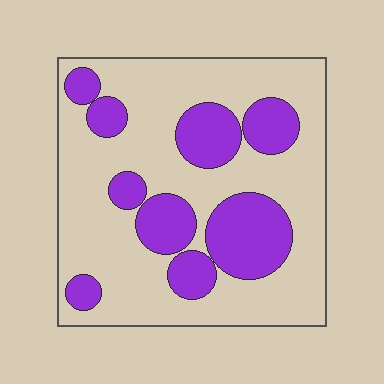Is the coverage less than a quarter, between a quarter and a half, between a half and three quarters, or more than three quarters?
Between a quarter and a half.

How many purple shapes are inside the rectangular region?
9.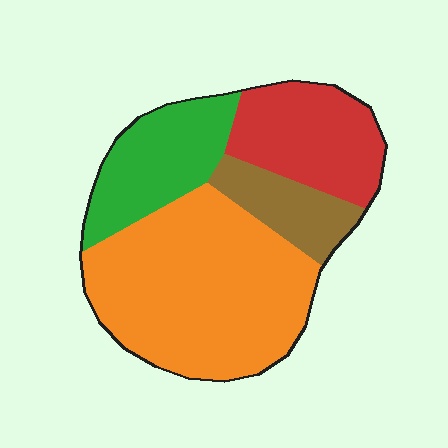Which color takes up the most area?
Orange, at roughly 50%.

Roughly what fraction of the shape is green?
Green takes up between a sixth and a third of the shape.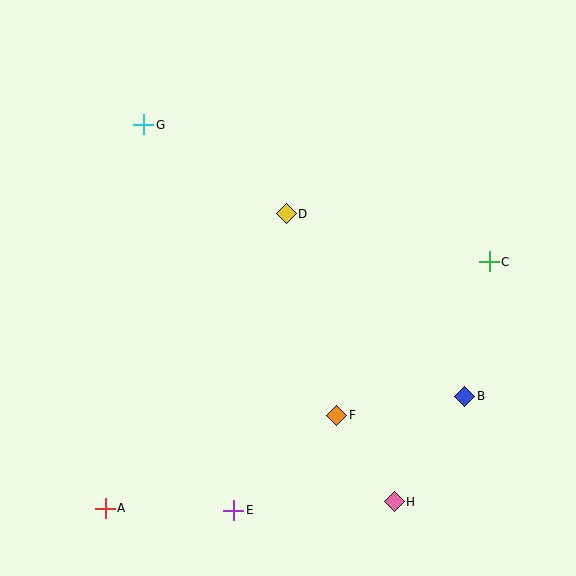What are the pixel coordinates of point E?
Point E is at (234, 510).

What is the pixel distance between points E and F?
The distance between E and F is 140 pixels.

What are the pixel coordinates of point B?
Point B is at (465, 396).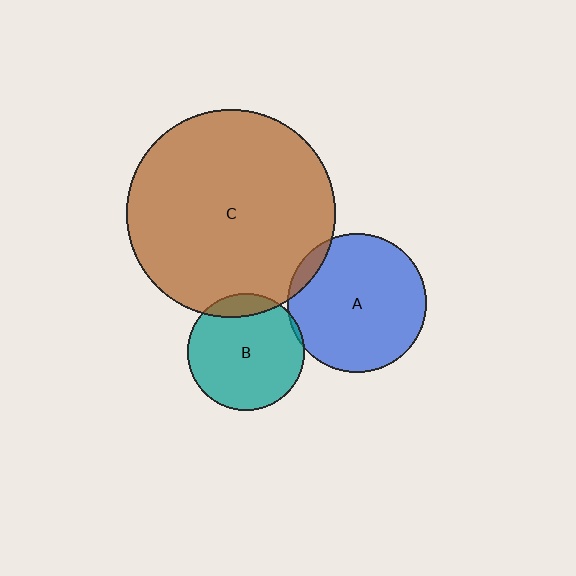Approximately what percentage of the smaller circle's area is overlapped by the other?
Approximately 10%.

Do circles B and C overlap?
Yes.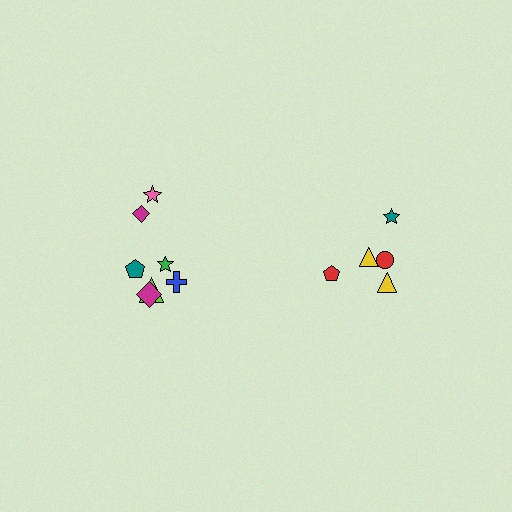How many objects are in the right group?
There are 5 objects.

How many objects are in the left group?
There are 7 objects.